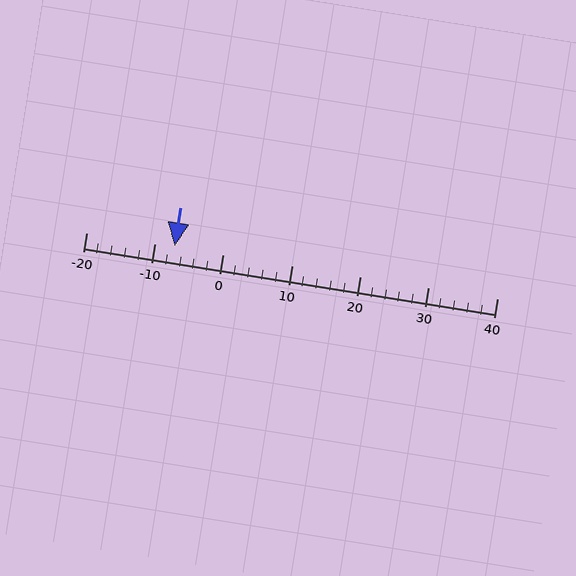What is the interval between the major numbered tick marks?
The major tick marks are spaced 10 units apart.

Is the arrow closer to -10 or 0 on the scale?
The arrow is closer to -10.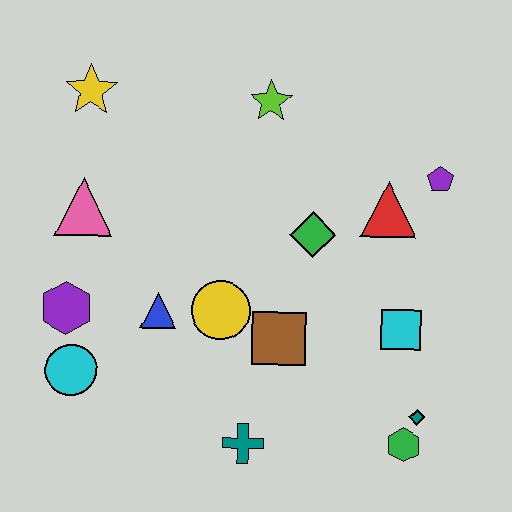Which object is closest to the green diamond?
The red triangle is closest to the green diamond.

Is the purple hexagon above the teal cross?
Yes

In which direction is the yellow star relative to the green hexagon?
The yellow star is above the green hexagon.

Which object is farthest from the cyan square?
The yellow star is farthest from the cyan square.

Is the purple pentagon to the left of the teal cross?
No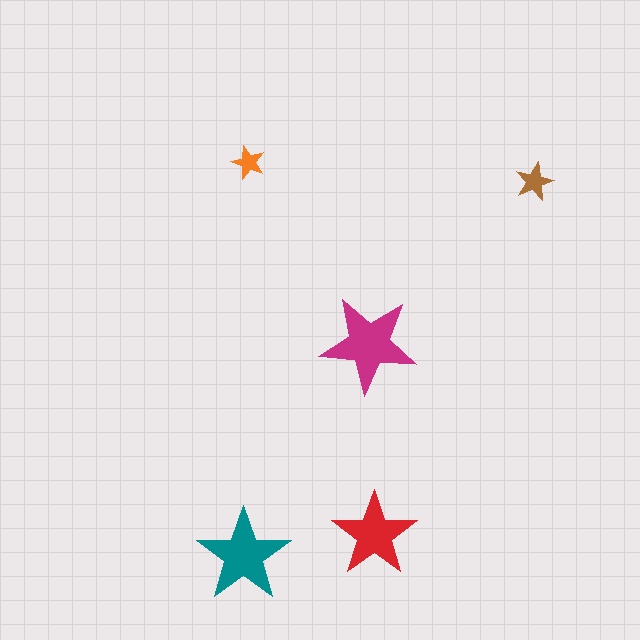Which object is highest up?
The orange star is topmost.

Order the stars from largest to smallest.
the magenta one, the teal one, the red one, the brown one, the orange one.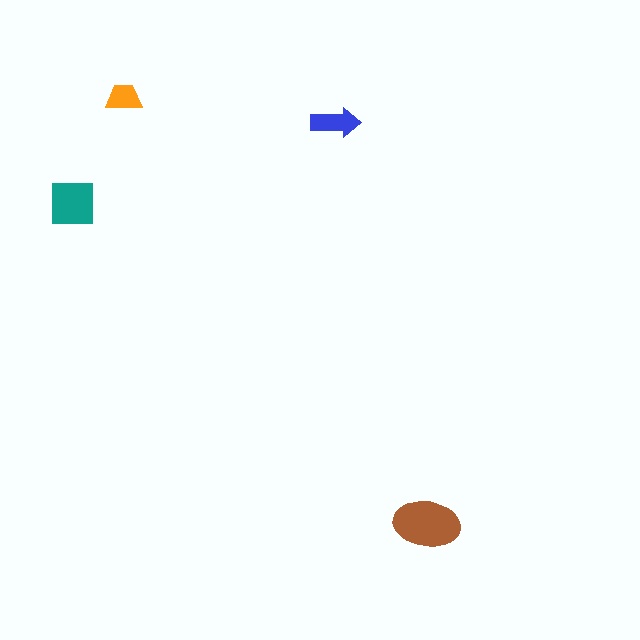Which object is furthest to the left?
The teal square is leftmost.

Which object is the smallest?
The orange trapezoid.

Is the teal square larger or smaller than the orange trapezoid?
Larger.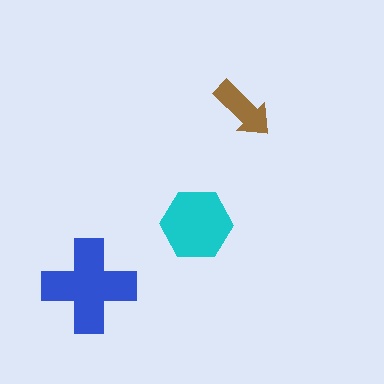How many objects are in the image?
There are 3 objects in the image.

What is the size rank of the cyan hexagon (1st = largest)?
2nd.